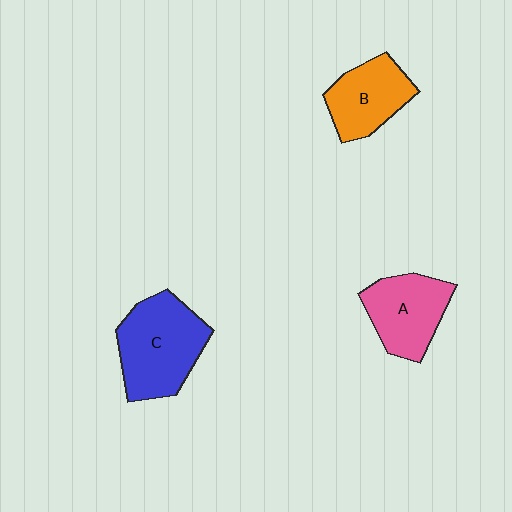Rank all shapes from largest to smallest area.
From largest to smallest: C (blue), A (pink), B (orange).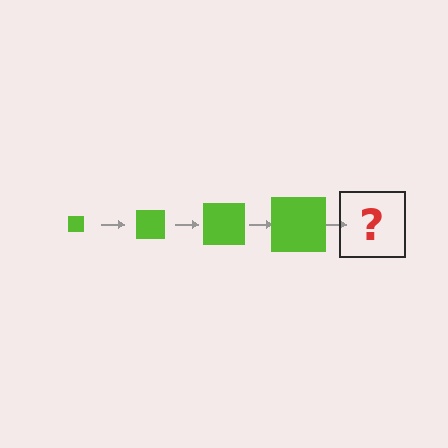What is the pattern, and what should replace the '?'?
The pattern is that the square gets progressively larger each step. The '?' should be a lime square, larger than the previous one.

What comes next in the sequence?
The next element should be a lime square, larger than the previous one.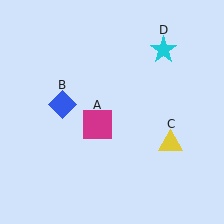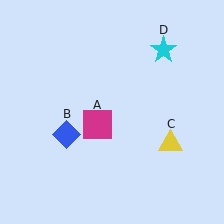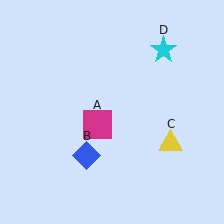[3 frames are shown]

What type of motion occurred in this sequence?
The blue diamond (object B) rotated counterclockwise around the center of the scene.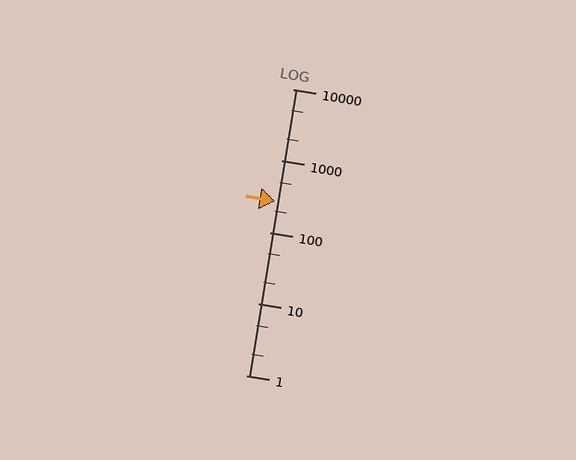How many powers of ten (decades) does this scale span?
The scale spans 4 decades, from 1 to 10000.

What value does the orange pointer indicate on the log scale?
The pointer indicates approximately 270.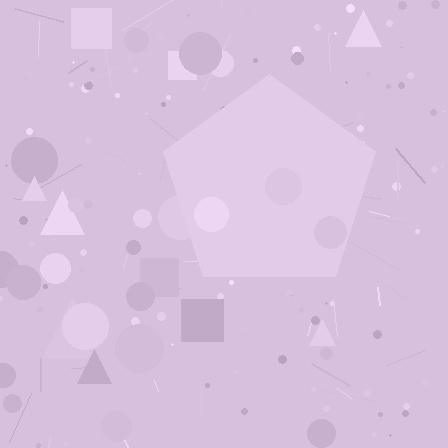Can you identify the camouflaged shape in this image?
The camouflaged shape is a pentagon.